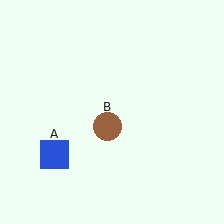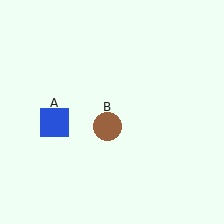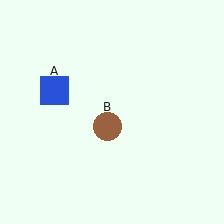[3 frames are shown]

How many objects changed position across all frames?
1 object changed position: blue square (object A).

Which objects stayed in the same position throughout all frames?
Brown circle (object B) remained stationary.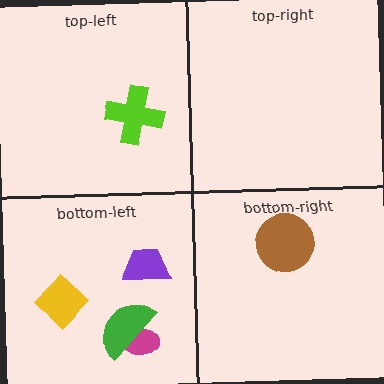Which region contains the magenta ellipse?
The bottom-left region.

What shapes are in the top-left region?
The lime cross.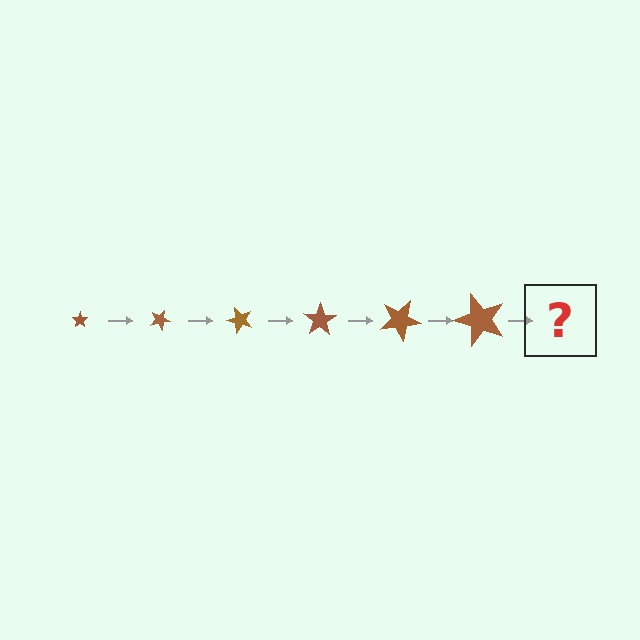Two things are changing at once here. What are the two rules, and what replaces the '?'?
The two rules are that the star grows larger each step and it rotates 25 degrees each step. The '?' should be a star, larger than the previous one and rotated 150 degrees from the start.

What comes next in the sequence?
The next element should be a star, larger than the previous one and rotated 150 degrees from the start.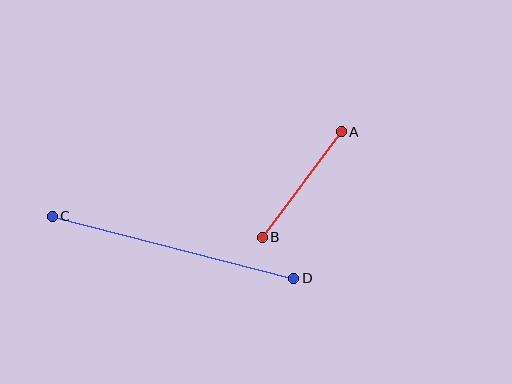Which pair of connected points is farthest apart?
Points C and D are farthest apart.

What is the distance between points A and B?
The distance is approximately 131 pixels.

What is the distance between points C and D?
The distance is approximately 249 pixels.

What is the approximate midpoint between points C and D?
The midpoint is at approximately (173, 247) pixels.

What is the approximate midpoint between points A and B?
The midpoint is at approximately (302, 184) pixels.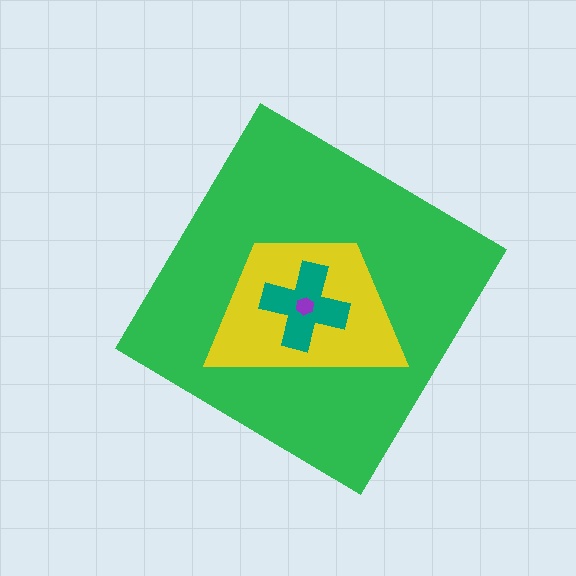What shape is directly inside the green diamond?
The yellow trapezoid.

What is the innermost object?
The purple hexagon.